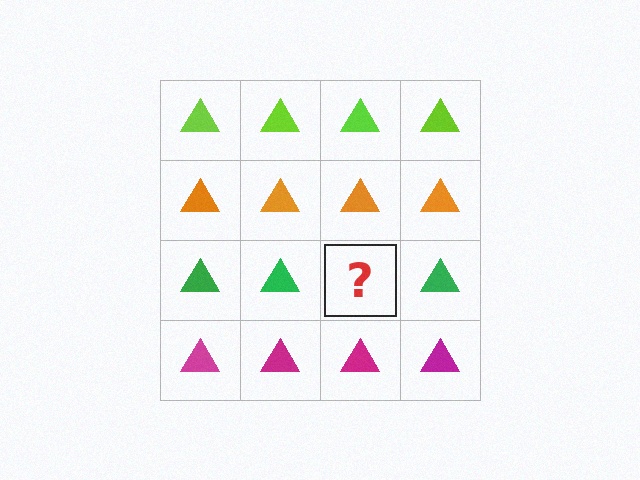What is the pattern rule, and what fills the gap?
The rule is that each row has a consistent color. The gap should be filled with a green triangle.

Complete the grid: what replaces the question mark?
The question mark should be replaced with a green triangle.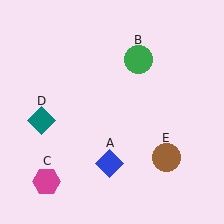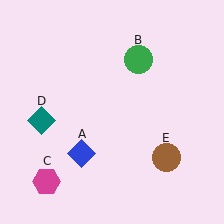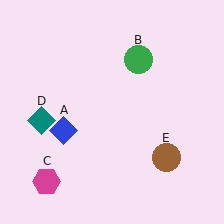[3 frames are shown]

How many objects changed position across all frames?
1 object changed position: blue diamond (object A).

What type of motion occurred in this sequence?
The blue diamond (object A) rotated clockwise around the center of the scene.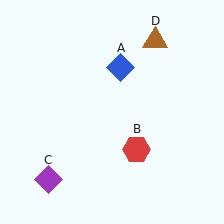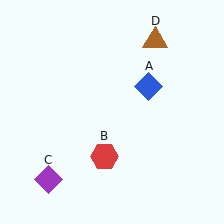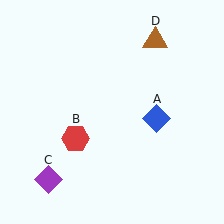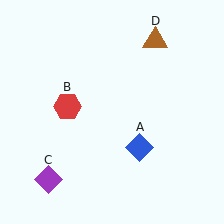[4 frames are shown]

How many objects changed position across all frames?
2 objects changed position: blue diamond (object A), red hexagon (object B).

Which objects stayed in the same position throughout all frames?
Purple diamond (object C) and brown triangle (object D) remained stationary.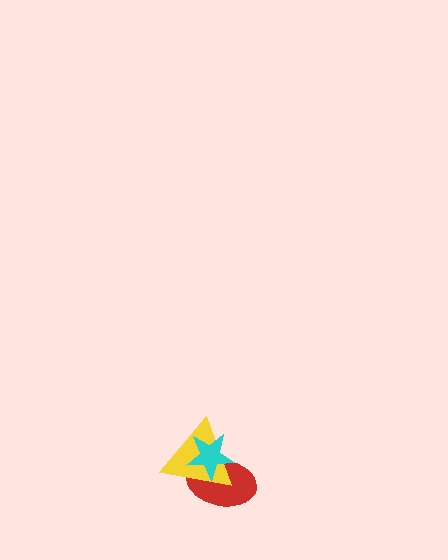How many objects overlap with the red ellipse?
2 objects overlap with the red ellipse.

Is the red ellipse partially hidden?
Yes, it is partially covered by another shape.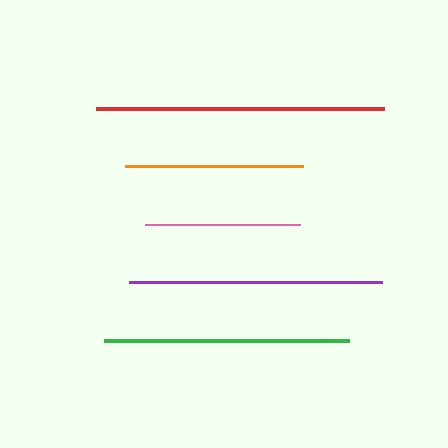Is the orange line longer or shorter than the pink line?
The orange line is longer than the pink line.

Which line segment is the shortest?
The pink line is the shortest at approximately 155 pixels.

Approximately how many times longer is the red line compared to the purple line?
The red line is approximately 1.1 times the length of the purple line.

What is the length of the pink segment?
The pink segment is approximately 155 pixels long.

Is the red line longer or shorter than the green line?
The red line is longer than the green line.